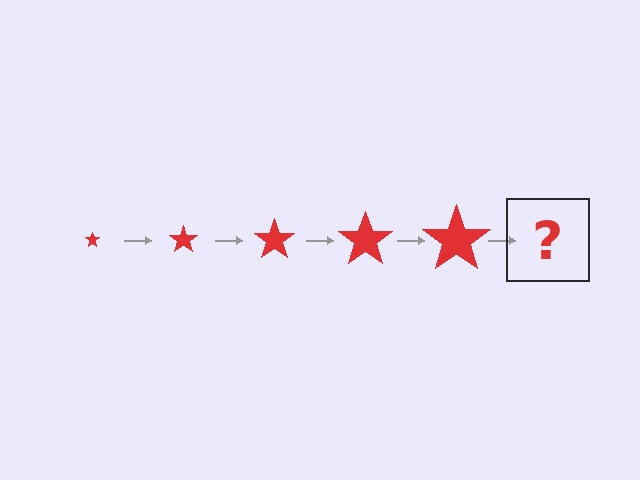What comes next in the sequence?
The next element should be a red star, larger than the previous one.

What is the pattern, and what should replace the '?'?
The pattern is that the star gets progressively larger each step. The '?' should be a red star, larger than the previous one.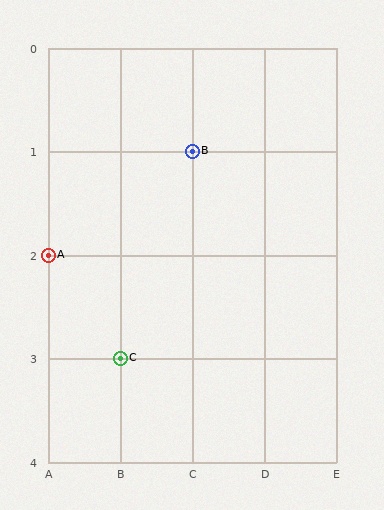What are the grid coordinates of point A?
Point A is at grid coordinates (A, 2).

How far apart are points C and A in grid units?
Points C and A are 1 column and 1 row apart (about 1.4 grid units diagonally).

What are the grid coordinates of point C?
Point C is at grid coordinates (B, 3).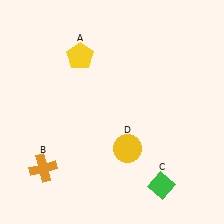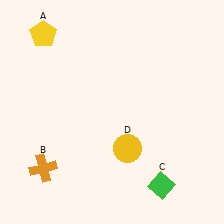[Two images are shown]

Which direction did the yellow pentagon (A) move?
The yellow pentagon (A) moved left.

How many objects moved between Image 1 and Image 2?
1 object moved between the two images.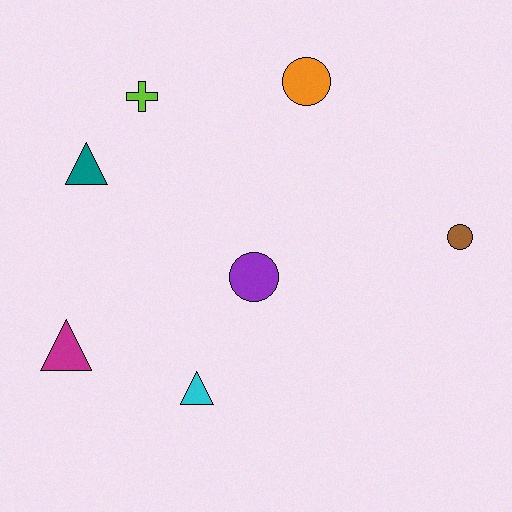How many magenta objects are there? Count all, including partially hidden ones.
There is 1 magenta object.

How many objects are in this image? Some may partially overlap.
There are 7 objects.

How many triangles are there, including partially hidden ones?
There are 3 triangles.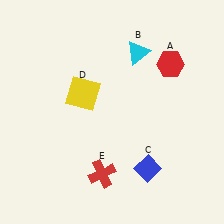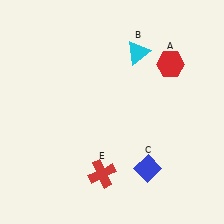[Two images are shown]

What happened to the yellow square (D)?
The yellow square (D) was removed in Image 2. It was in the top-left area of Image 1.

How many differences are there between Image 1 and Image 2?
There is 1 difference between the two images.